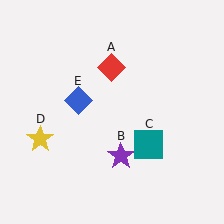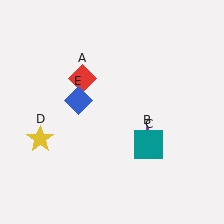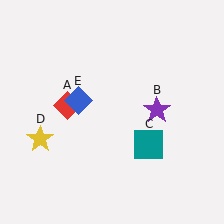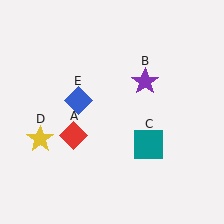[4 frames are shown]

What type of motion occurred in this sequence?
The red diamond (object A), purple star (object B) rotated counterclockwise around the center of the scene.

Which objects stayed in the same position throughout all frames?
Teal square (object C) and yellow star (object D) and blue diamond (object E) remained stationary.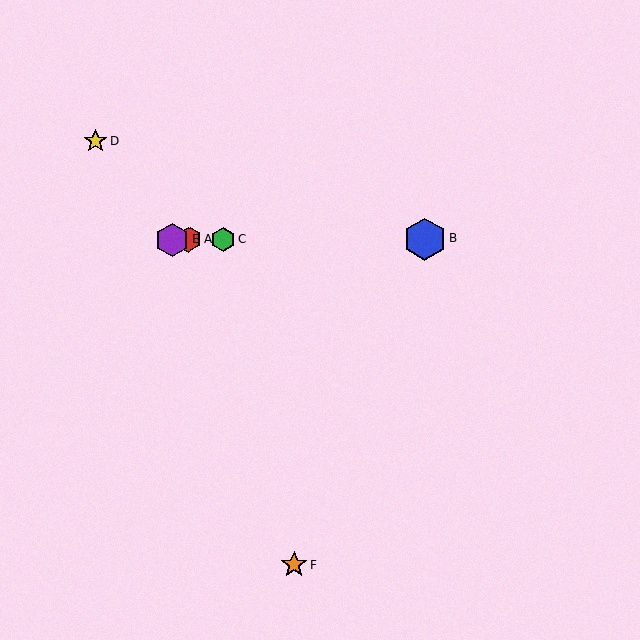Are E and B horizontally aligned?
Yes, both are at y≈240.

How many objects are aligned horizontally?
4 objects (A, B, C, E) are aligned horizontally.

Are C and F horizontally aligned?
No, C is at y≈240 and F is at y≈565.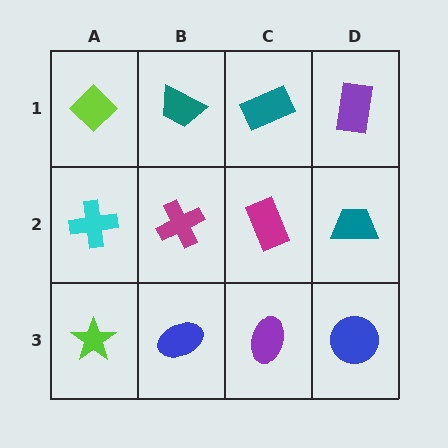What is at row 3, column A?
A lime star.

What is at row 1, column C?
A teal rectangle.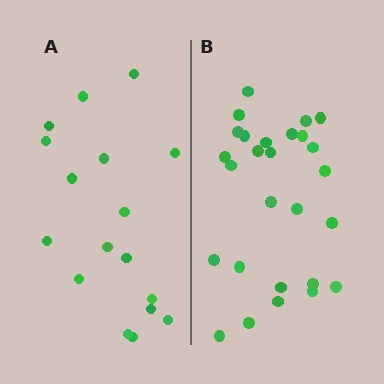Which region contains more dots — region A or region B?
Region B (the right region) has more dots.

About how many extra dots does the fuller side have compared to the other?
Region B has roughly 10 or so more dots than region A.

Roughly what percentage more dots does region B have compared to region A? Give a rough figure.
About 60% more.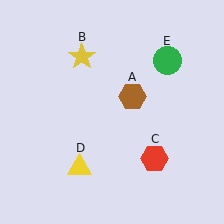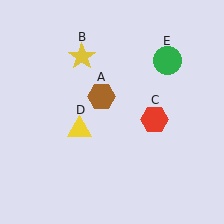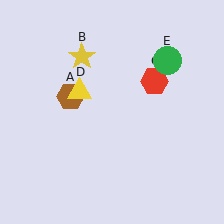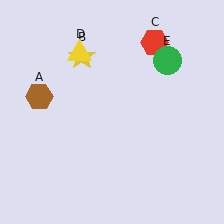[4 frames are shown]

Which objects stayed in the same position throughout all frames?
Yellow star (object B) and green circle (object E) remained stationary.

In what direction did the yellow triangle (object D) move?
The yellow triangle (object D) moved up.